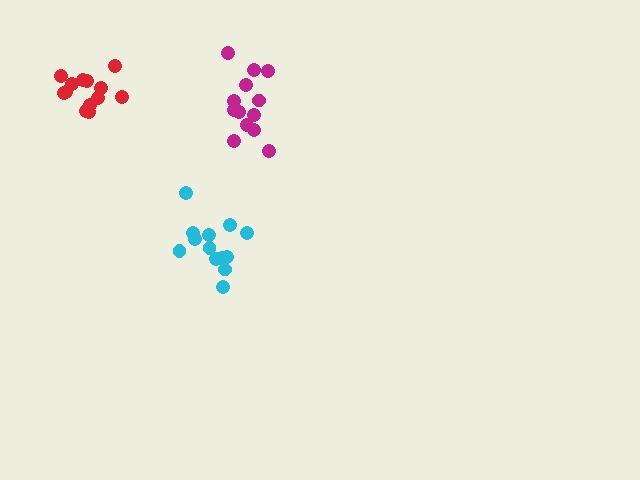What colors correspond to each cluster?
The clusters are colored: red, cyan, magenta.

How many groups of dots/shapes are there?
There are 3 groups.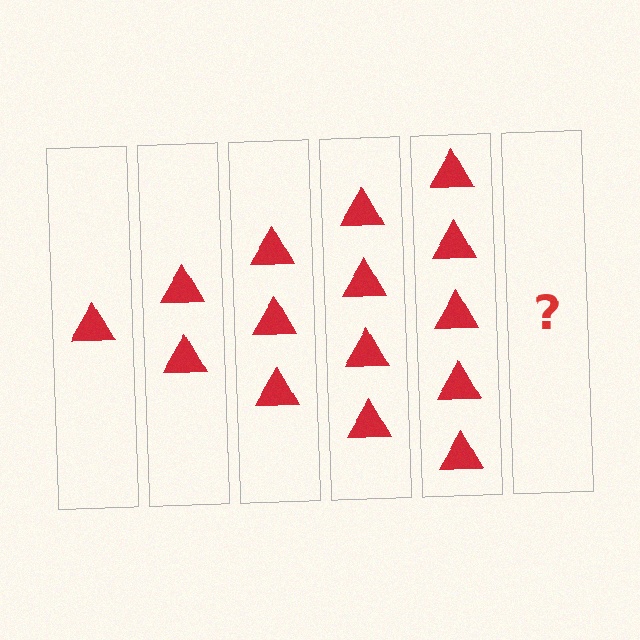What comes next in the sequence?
The next element should be 6 triangles.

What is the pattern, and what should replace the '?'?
The pattern is that each step adds one more triangle. The '?' should be 6 triangles.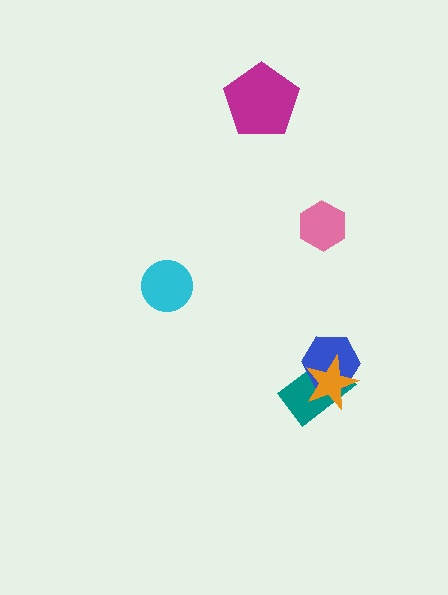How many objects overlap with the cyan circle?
0 objects overlap with the cyan circle.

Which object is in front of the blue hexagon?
The orange star is in front of the blue hexagon.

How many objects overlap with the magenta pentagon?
0 objects overlap with the magenta pentagon.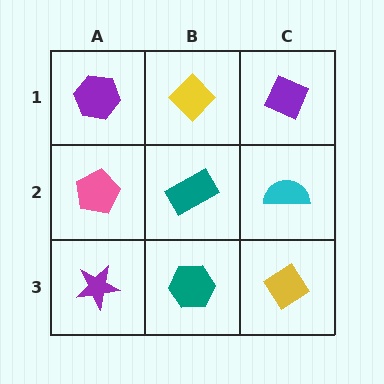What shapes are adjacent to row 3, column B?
A teal rectangle (row 2, column B), a purple star (row 3, column A), a yellow diamond (row 3, column C).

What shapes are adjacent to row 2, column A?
A purple hexagon (row 1, column A), a purple star (row 3, column A), a teal rectangle (row 2, column B).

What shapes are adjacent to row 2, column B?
A yellow diamond (row 1, column B), a teal hexagon (row 3, column B), a pink pentagon (row 2, column A), a cyan semicircle (row 2, column C).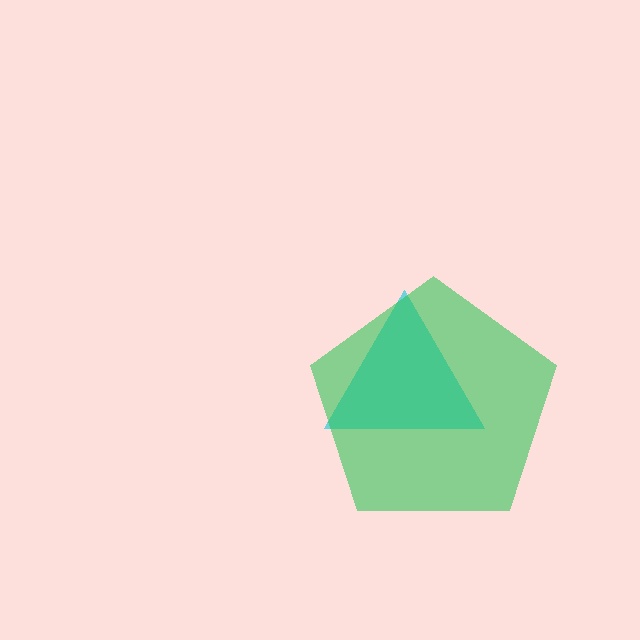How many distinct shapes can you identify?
There are 2 distinct shapes: a cyan triangle, a green pentagon.